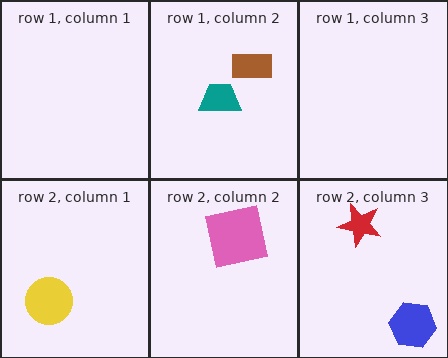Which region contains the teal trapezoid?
The row 1, column 2 region.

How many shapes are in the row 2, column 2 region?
1.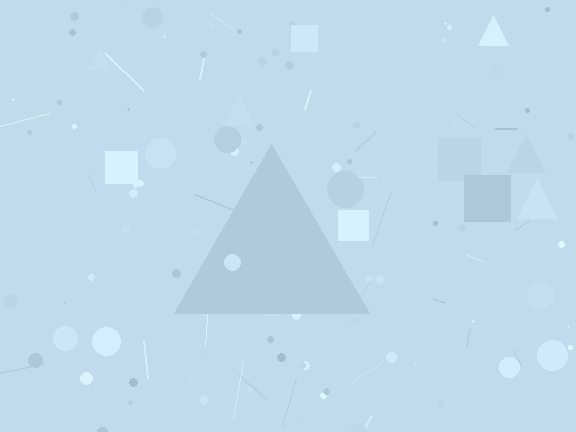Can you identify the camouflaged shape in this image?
The camouflaged shape is a triangle.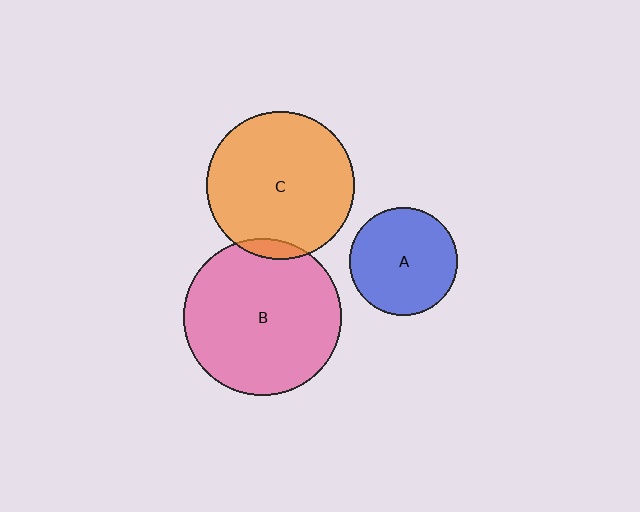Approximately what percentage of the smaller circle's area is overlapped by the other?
Approximately 5%.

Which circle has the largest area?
Circle B (pink).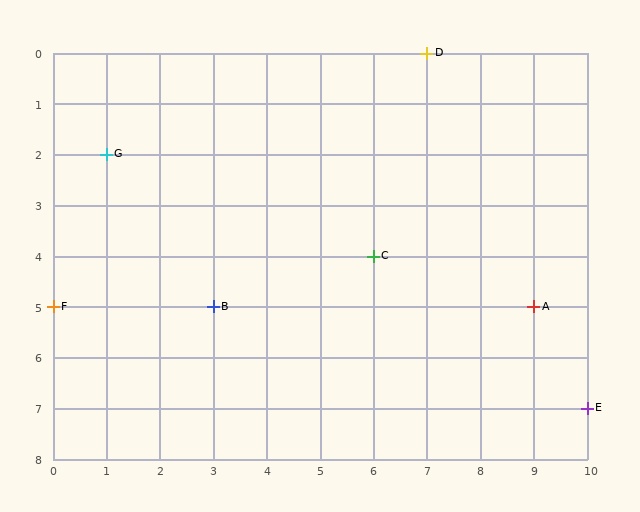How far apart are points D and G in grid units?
Points D and G are 6 columns and 2 rows apart (about 6.3 grid units diagonally).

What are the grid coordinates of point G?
Point G is at grid coordinates (1, 2).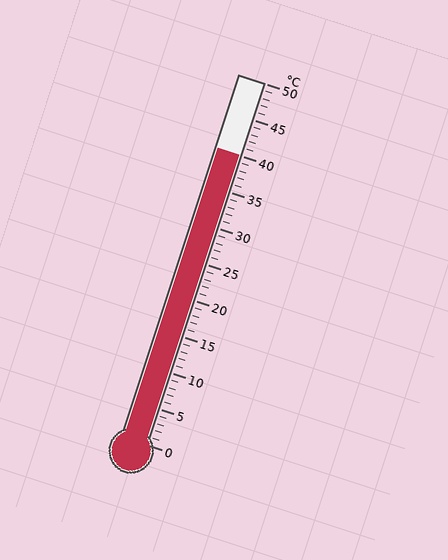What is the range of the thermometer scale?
The thermometer scale ranges from 0°C to 50°C.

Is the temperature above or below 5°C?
The temperature is above 5°C.